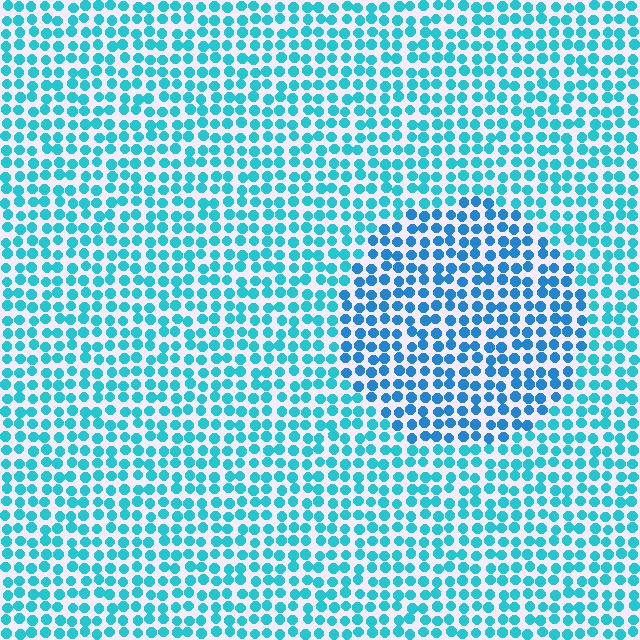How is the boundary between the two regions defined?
The boundary is defined purely by a slight shift in hue (about 23 degrees). Spacing, size, and orientation are identical on both sides.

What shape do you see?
I see a circle.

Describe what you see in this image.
The image is filled with small cyan elements in a uniform arrangement. A circle-shaped region is visible where the elements are tinted to a slightly different hue, forming a subtle color boundary.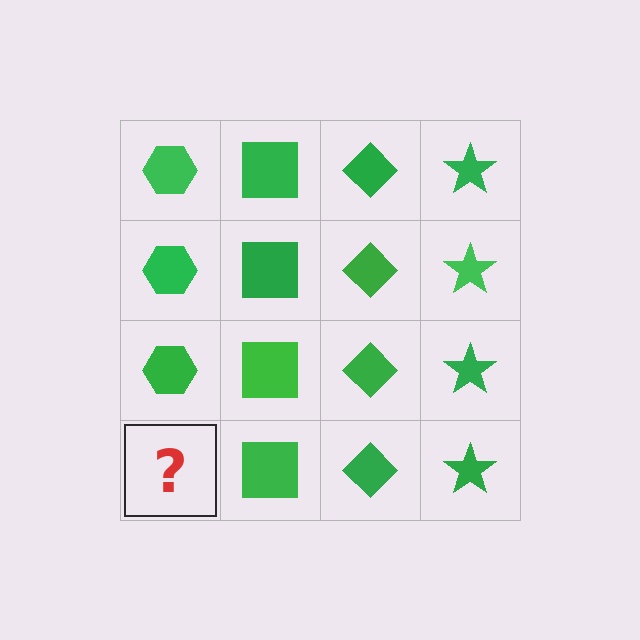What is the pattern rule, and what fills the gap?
The rule is that each column has a consistent shape. The gap should be filled with a green hexagon.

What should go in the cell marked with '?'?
The missing cell should contain a green hexagon.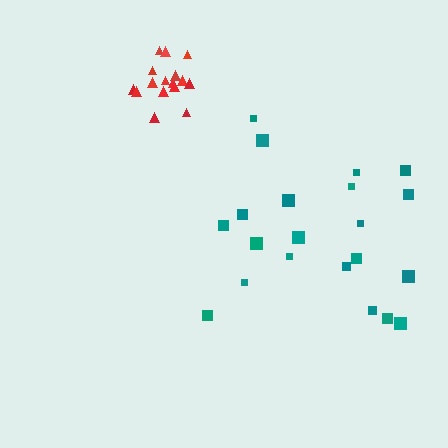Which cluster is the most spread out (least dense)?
Teal.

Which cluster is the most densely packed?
Red.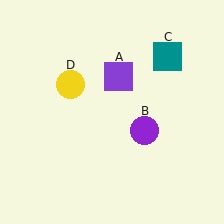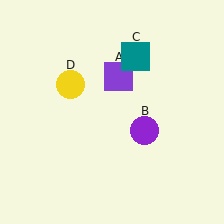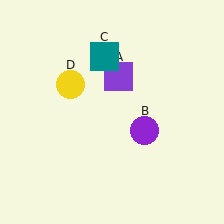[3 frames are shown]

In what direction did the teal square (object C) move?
The teal square (object C) moved left.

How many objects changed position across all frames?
1 object changed position: teal square (object C).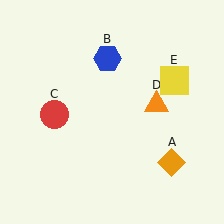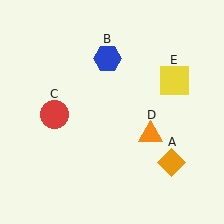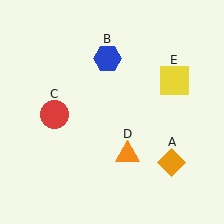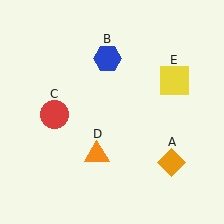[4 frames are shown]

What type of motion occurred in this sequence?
The orange triangle (object D) rotated clockwise around the center of the scene.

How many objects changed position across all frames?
1 object changed position: orange triangle (object D).